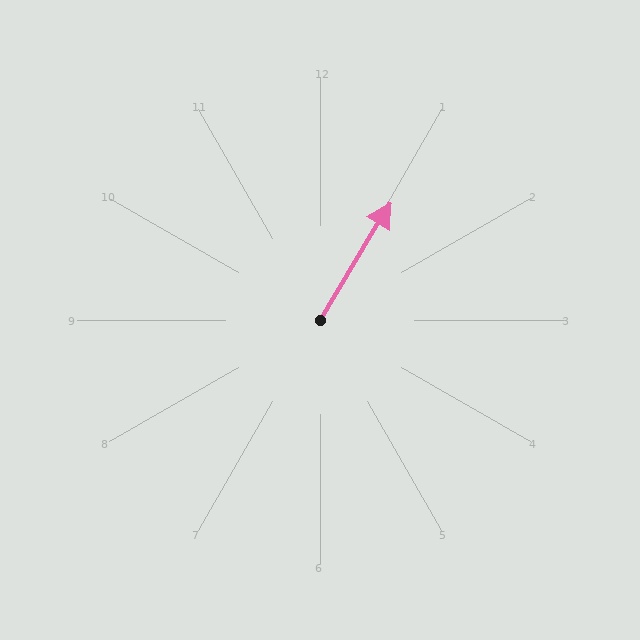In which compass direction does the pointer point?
Northeast.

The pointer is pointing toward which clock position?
Roughly 1 o'clock.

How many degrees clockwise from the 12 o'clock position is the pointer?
Approximately 31 degrees.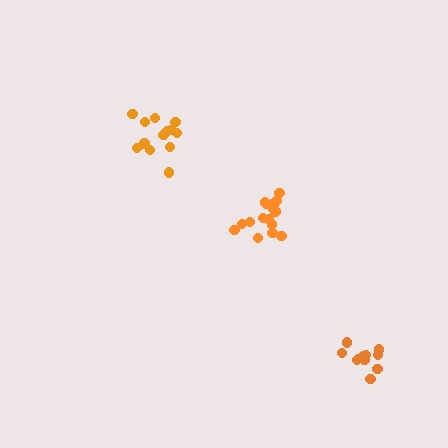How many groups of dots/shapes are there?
There are 3 groups.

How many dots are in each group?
Group 1: 11 dots, Group 2: 13 dots, Group 3: 16 dots (40 total).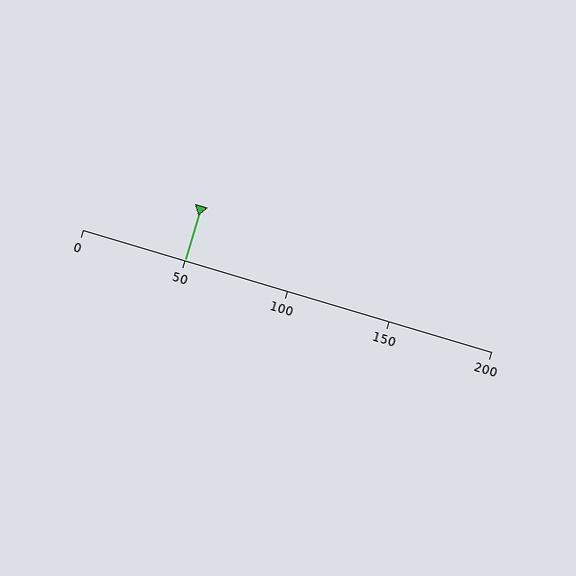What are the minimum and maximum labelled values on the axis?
The axis runs from 0 to 200.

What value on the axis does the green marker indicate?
The marker indicates approximately 50.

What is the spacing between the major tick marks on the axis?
The major ticks are spaced 50 apart.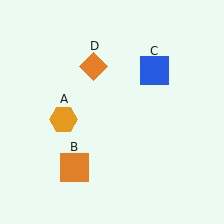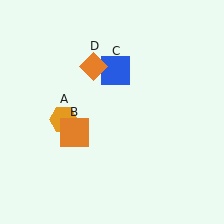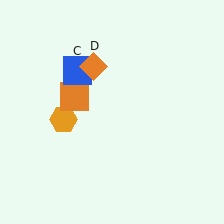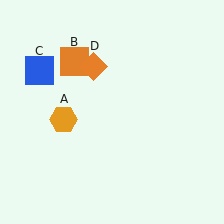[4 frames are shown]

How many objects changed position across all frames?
2 objects changed position: orange square (object B), blue square (object C).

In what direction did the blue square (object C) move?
The blue square (object C) moved left.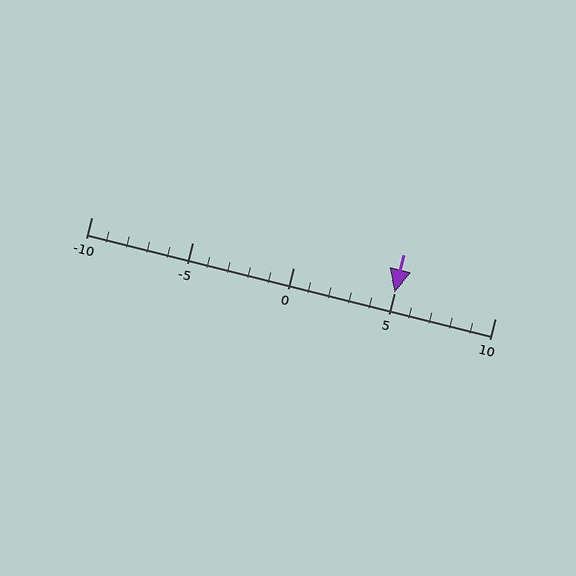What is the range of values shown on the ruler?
The ruler shows values from -10 to 10.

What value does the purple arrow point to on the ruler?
The purple arrow points to approximately 5.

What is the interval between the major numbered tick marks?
The major tick marks are spaced 5 units apart.